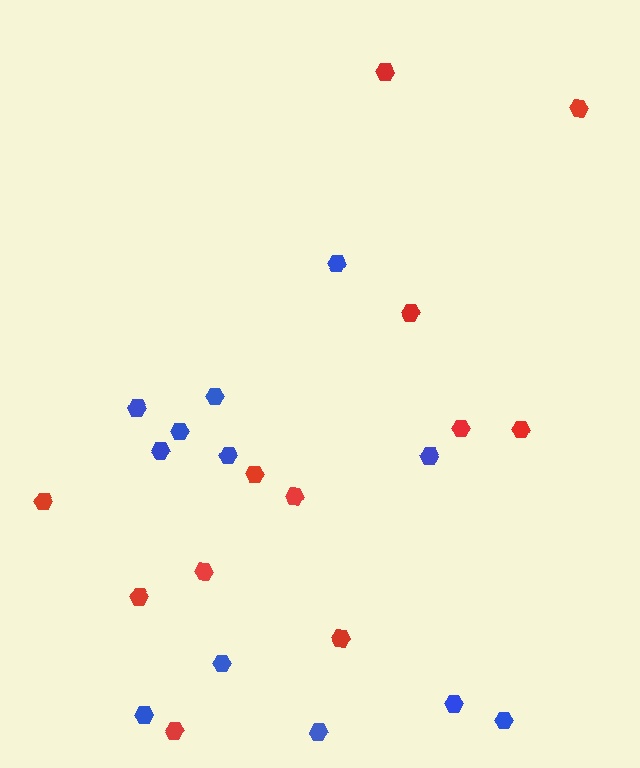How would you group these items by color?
There are 2 groups: one group of blue hexagons (12) and one group of red hexagons (12).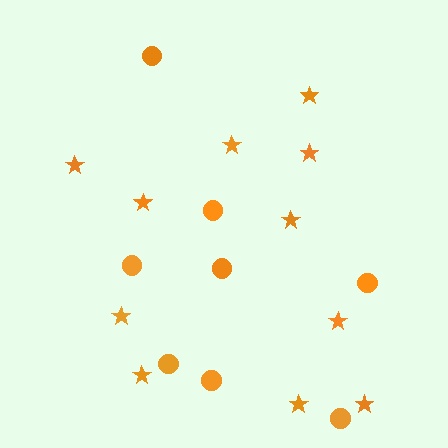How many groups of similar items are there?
There are 2 groups: one group of circles (8) and one group of stars (11).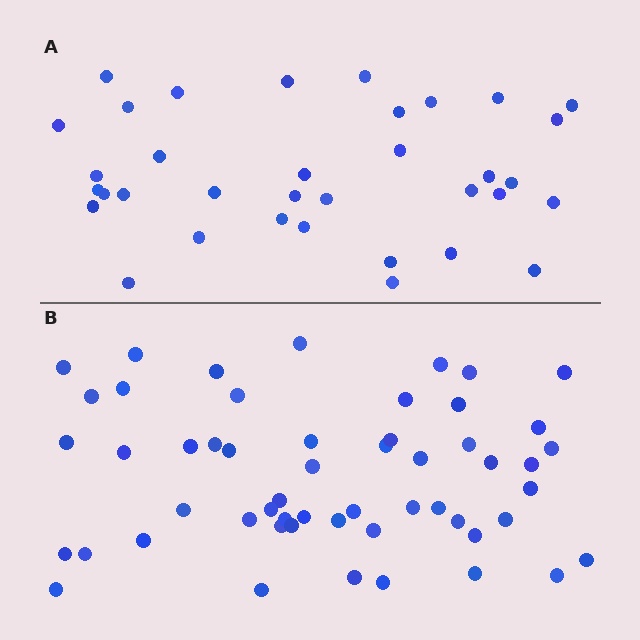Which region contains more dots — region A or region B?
Region B (the bottom region) has more dots.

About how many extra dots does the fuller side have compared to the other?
Region B has approximately 20 more dots than region A.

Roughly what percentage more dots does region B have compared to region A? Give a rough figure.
About 55% more.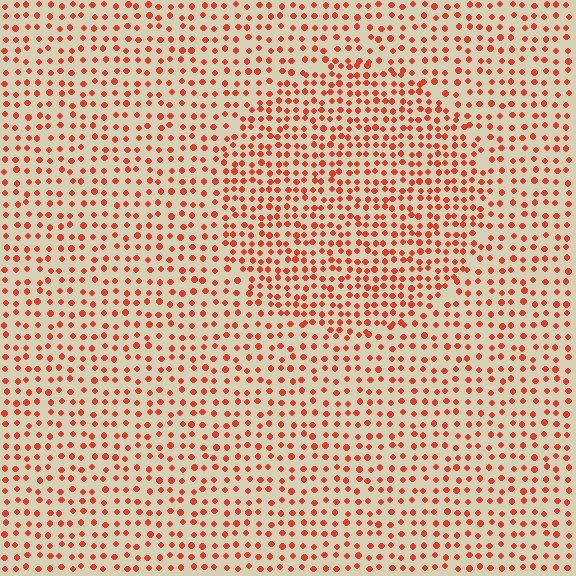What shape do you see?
I see a circle.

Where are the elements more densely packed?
The elements are more densely packed inside the circle boundary.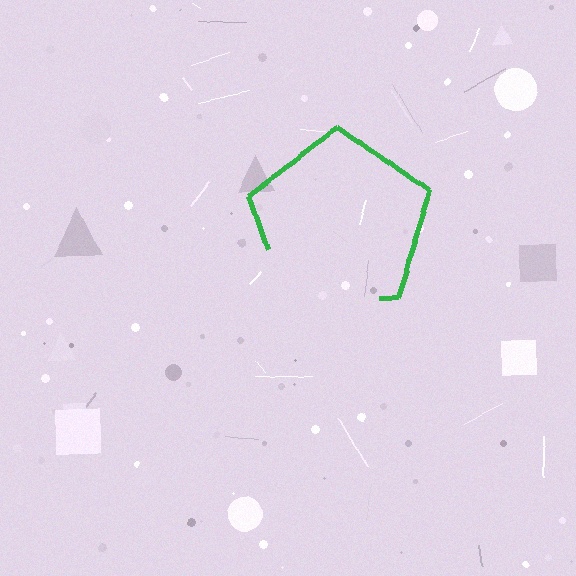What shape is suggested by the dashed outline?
The dashed outline suggests a pentagon.